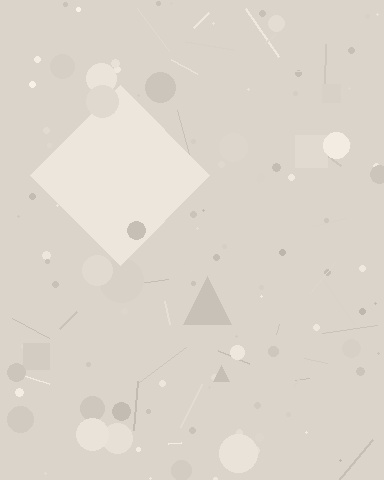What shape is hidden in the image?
A diamond is hidden in the image.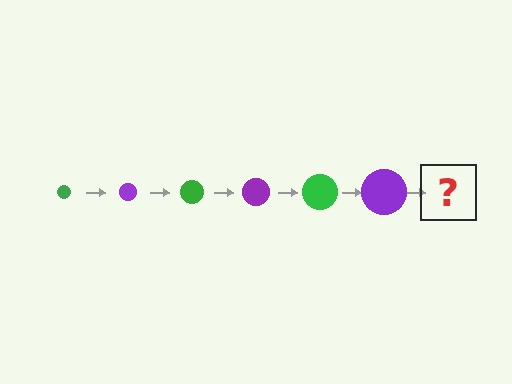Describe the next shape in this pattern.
It should be a green circle, larger than the previous one.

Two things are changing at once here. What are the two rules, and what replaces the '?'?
The two rules are that the circle grows larger each step and the color cycles through green and purple. The '?' should be a green circle, larger than the previous one.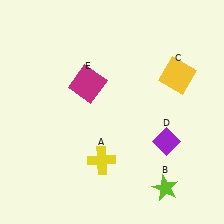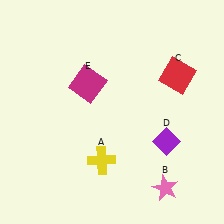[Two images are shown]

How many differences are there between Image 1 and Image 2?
There are 2 differences between the two images.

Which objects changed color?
B changed from lime to pink. C changed from yellow to red.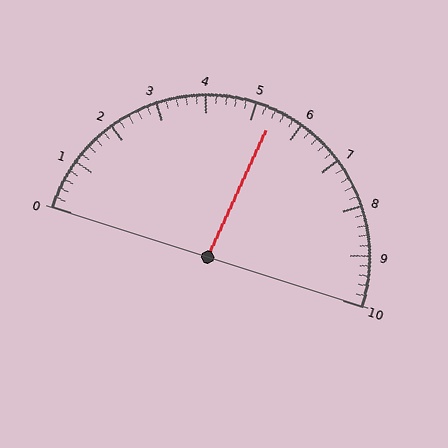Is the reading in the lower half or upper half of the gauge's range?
The reading is in the upper half of the range (0 to 10).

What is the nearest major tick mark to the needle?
The nearest major tick mark is 5.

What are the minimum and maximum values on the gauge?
The gauge ranges from 0 to 10.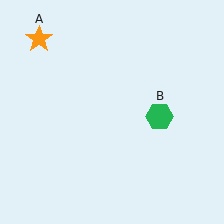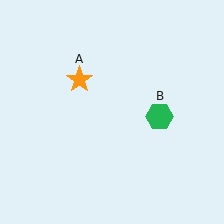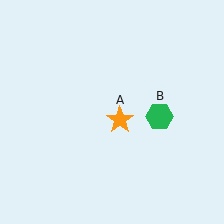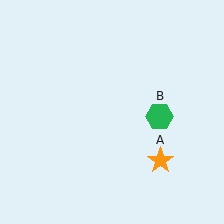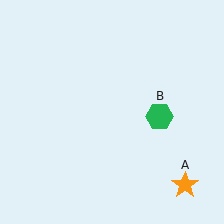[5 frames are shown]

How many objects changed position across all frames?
1 object changed position: orange star (object A).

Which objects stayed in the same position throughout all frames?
Green hexagon (object B) remained stationary.